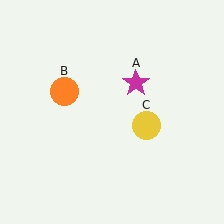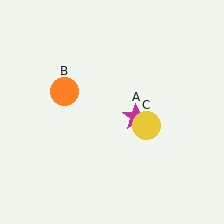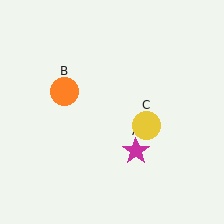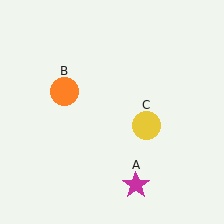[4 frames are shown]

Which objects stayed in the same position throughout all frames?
Orange circle (object B) and yellow circle (object C) remained stationary.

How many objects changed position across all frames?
1 object changed position: magenta star (object A).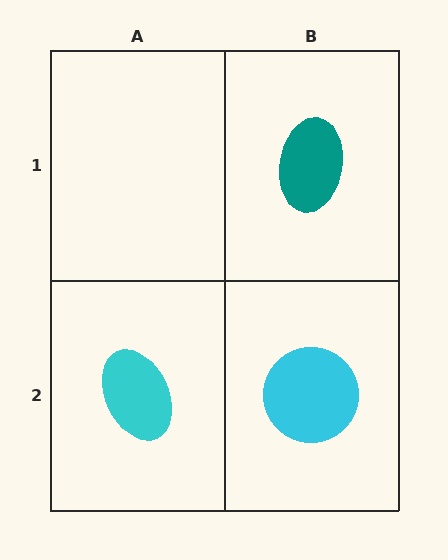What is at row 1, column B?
A teal ellipse.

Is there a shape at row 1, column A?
No, that cell is empty.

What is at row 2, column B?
A cyan circle.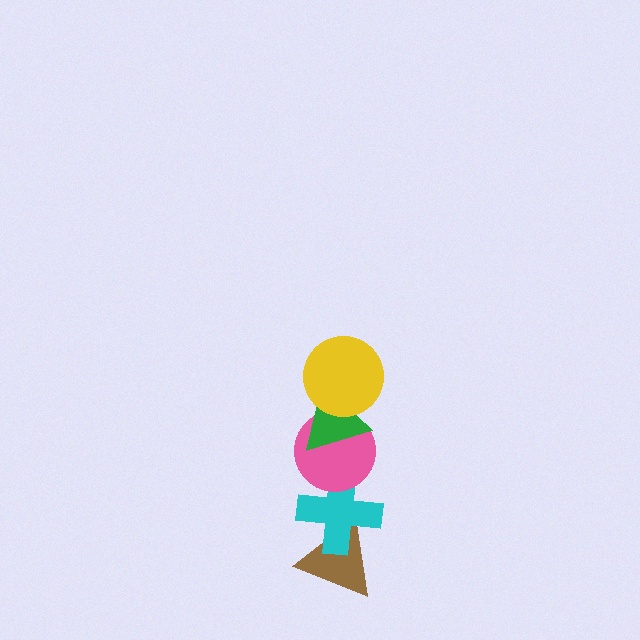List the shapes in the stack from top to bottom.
From top to bottom: the yellow circle, the green triangle, the pink circle, the cyan cross, the brown triangle.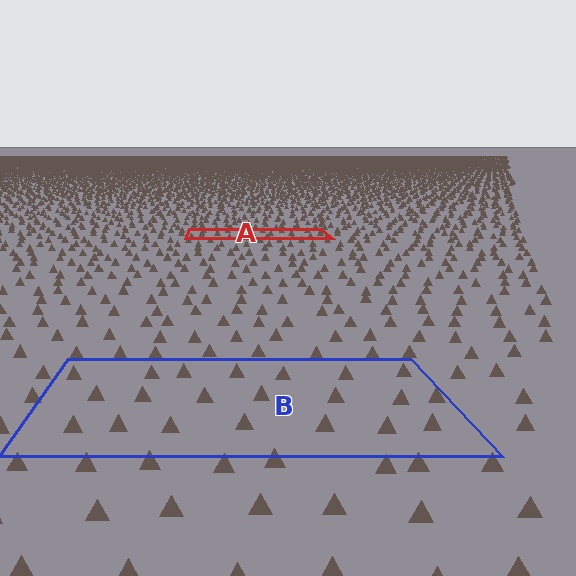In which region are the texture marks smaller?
The texture marks are smaller in region A, because it is farther away.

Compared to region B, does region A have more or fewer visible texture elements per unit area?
Region A has more texture elements per unit area — they are packed more densely because it is farther away.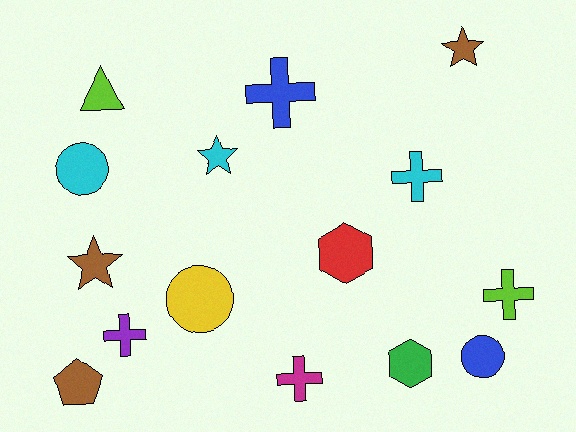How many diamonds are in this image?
There are no diamonds.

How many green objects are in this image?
There is 1 green object.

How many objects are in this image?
There are 15 objects.